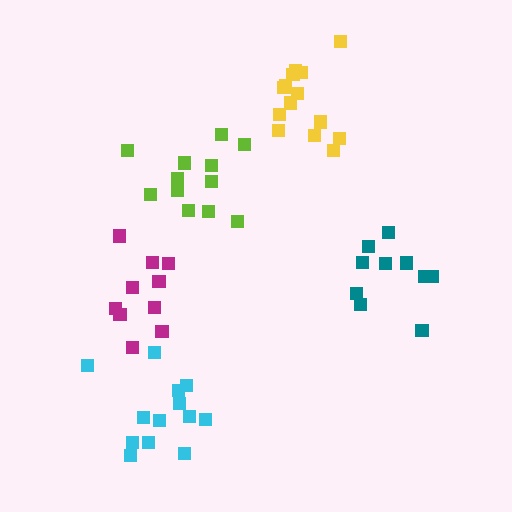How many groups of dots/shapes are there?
There are 5 groups.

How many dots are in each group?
Group 1: 10 dots, Group 2: 12 dots, Group 3: 10 dots, Group 4: 13 dots, Group 5: 14 dots (59 total).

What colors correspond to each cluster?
The clusters are colored: magenta, lime, teal, cyan, yellow.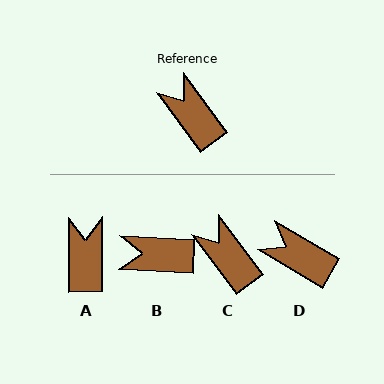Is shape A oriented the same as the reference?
No, it is off by about 36 degrees.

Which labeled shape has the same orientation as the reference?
C.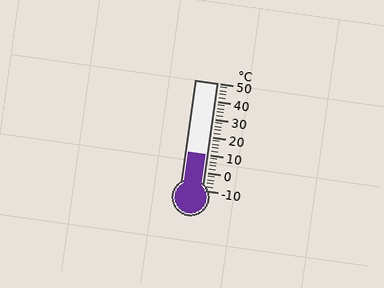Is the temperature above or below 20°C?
The temperature is below 20°C.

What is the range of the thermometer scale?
The thermometer scale ranges from -10°C to 50°C.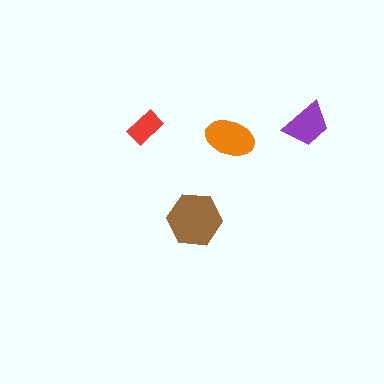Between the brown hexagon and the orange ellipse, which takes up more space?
The brown hexagon.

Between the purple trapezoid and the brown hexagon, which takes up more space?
The brown hexagon.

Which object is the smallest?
The red rectangle.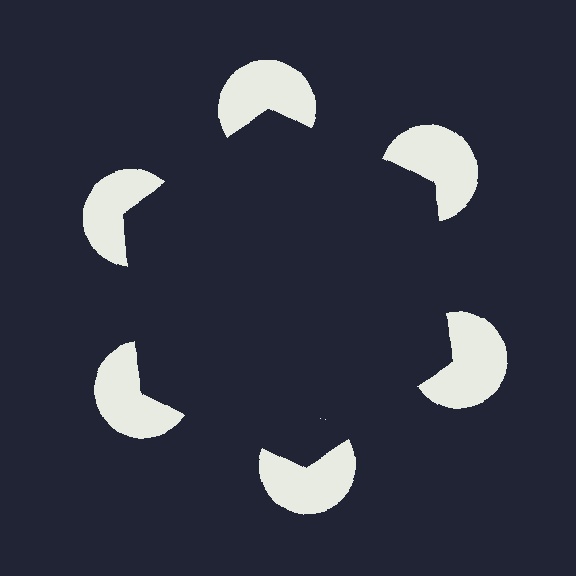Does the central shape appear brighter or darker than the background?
It typically appears slightly darker than the background, even though no actual brightness change is drawn.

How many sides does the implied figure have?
6 sides.